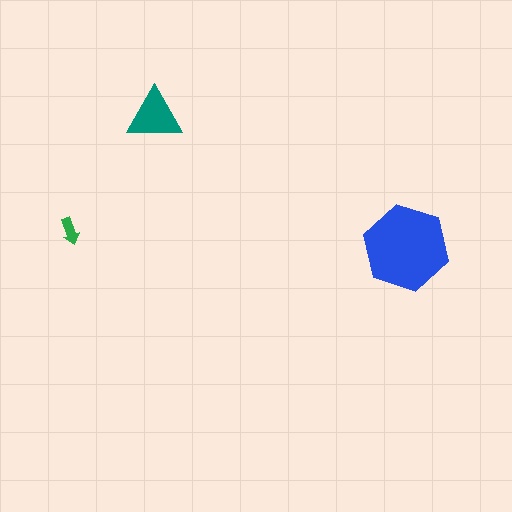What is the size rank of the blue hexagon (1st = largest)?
1st.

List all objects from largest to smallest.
The blue hexagon, the teal triangle, the green arrow.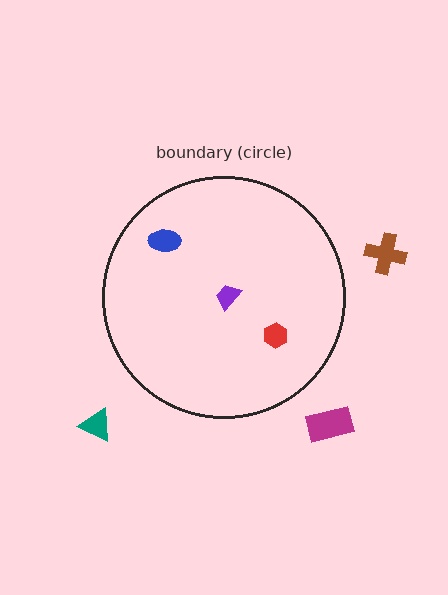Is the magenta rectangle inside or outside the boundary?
Outside.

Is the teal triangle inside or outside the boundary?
Outside.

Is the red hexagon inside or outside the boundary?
Inside.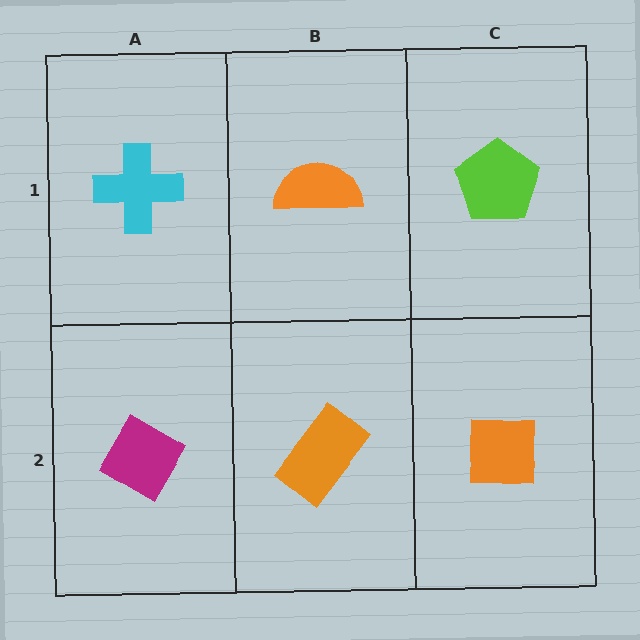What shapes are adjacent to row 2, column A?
A cyan cross (row 1, column A), an orange rectangle (row 2, column B).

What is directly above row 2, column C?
A lime pentagon.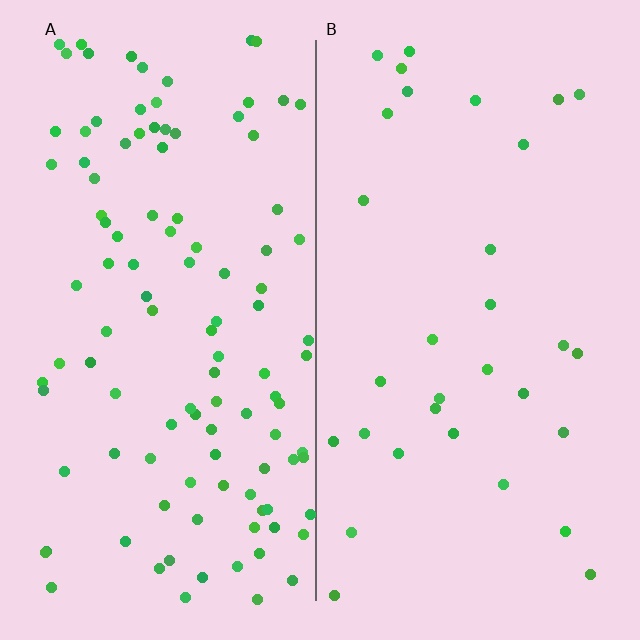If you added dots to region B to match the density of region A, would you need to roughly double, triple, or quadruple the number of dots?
Approximately triple.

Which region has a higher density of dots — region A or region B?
A (the left).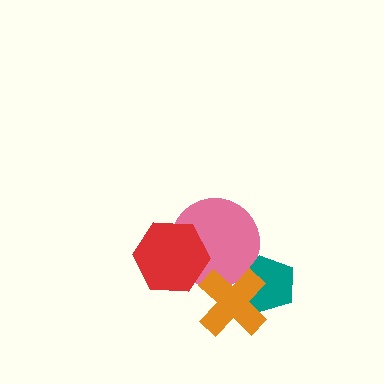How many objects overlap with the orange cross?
2 objects overlap with the orange cross.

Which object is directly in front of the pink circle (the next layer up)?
The red hexagon is directly in front of the pink circle.